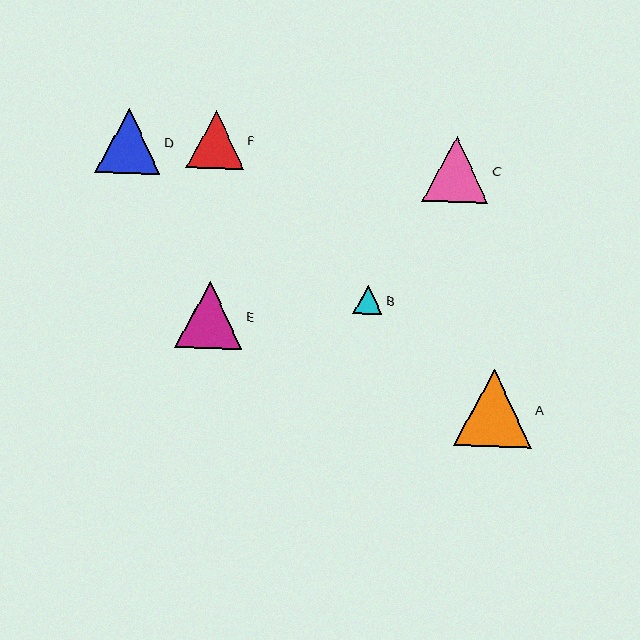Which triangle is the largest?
Triangle A is the largest with a size of approximately 77 pixels.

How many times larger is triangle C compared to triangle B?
Triangle C is approximately 2.3 times the size of triangle B.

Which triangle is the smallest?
Triangle B is the smallest with a size of approximately 29 pixels.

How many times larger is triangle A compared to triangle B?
Triangle A is approximately 2.7 times the size of triangle B.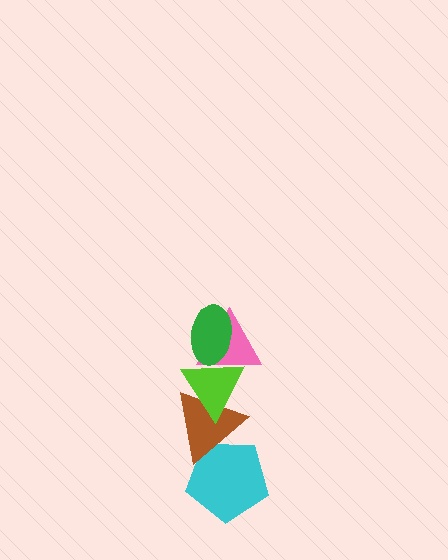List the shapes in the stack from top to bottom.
From top to bottom: the green ellipse, the pink triangle, the lime triangle, the brown triangle, the cyan pentagon.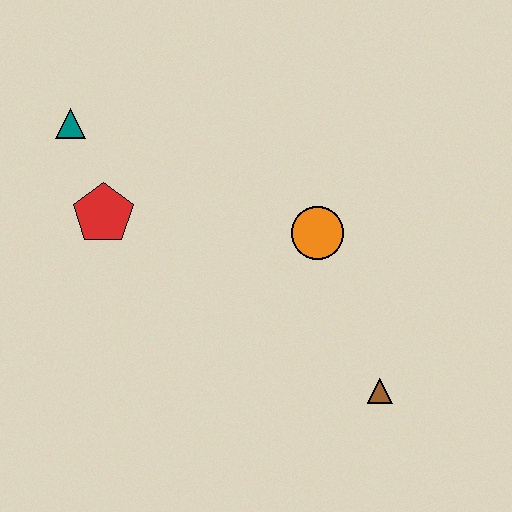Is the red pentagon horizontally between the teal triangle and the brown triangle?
Yes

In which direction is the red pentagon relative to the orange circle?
The red pentagon is to the left of the orange circle.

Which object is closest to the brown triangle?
The orange circle is closest to the brown triangle.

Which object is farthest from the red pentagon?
The brown triangle is farthest from the red pentagon.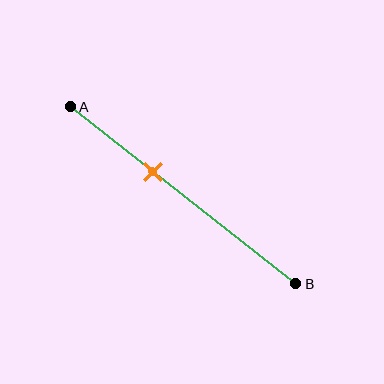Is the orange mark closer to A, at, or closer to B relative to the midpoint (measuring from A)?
The orange mark is closer to point A than the midpoint of segment AB.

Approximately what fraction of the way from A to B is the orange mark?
The orange mark is approximately 35% of the way from A to B.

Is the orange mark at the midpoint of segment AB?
No, the mark is at about 35% from A, not at the 50% midpoint.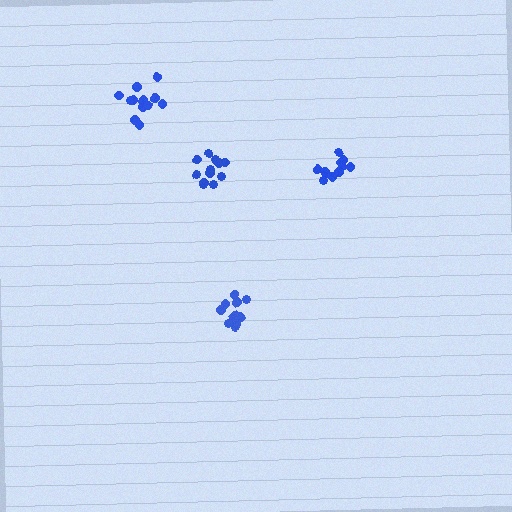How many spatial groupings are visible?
There are 4 spatial groupings.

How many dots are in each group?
Group 1: 13 dots, Group 2: 11 dots, Group 3: 11 dots, Group 4: 13 dots (48 total).